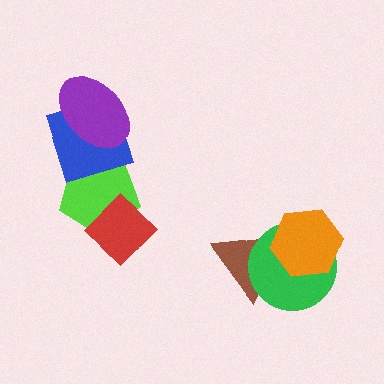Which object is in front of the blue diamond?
The purple ellipse is in front of the blue diamond.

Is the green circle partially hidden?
Yes, it is partially covered by another shape.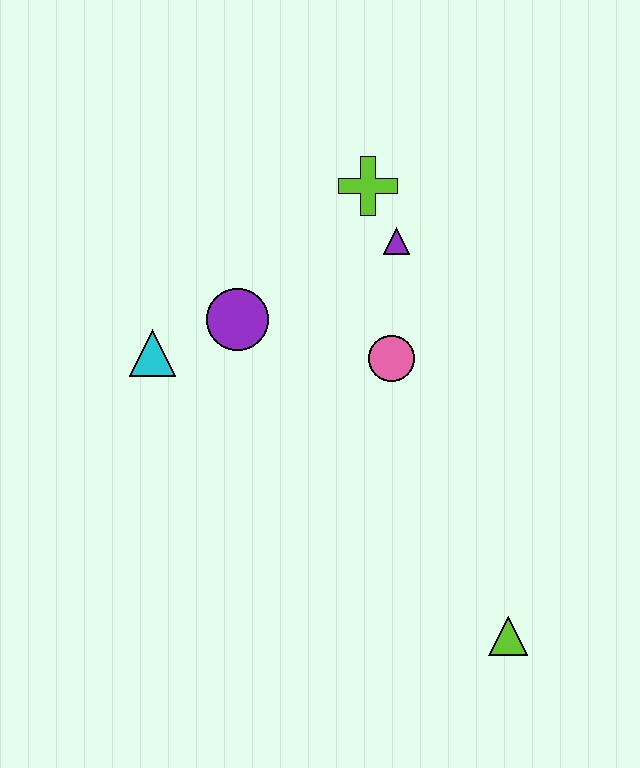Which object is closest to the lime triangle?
The pink circle is closest to the lime triangle.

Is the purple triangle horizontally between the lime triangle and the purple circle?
Yes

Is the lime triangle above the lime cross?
No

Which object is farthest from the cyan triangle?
The lime triangle is farthest from the cyan triangle.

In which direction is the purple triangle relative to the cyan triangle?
The purple triangle is to the right of the cyan triangle.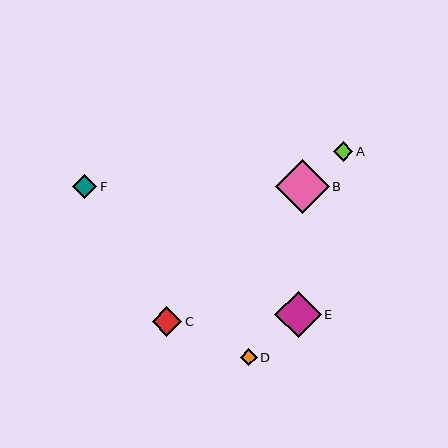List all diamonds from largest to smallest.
From largest to smallest: B, E, C, F, A, D.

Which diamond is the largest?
Diamond B is the largest with a size of approximately 54 pixels.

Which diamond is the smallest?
Diamond D is the smallest with a size of approximately 17 pixels.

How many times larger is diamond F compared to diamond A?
Diamond F is approximately 1.3 times the size of diamond A.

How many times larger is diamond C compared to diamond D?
Diamond C is approximately 1.8 times the size of diamond D.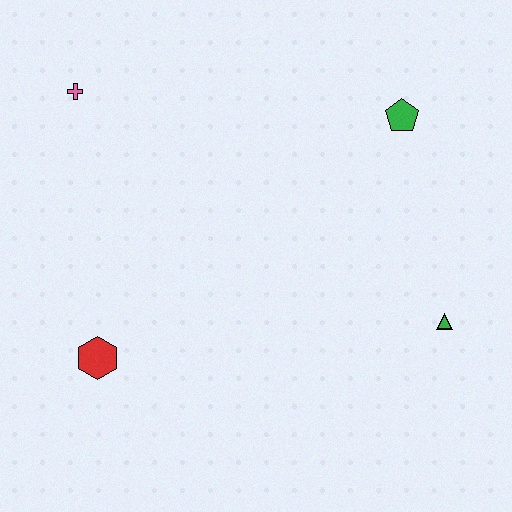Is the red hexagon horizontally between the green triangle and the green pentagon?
No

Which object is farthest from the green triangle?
The pink cross is farthest from the green triangle.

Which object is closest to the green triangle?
The green pentagon is closest to the green triangle.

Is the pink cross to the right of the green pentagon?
No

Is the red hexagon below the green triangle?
Yes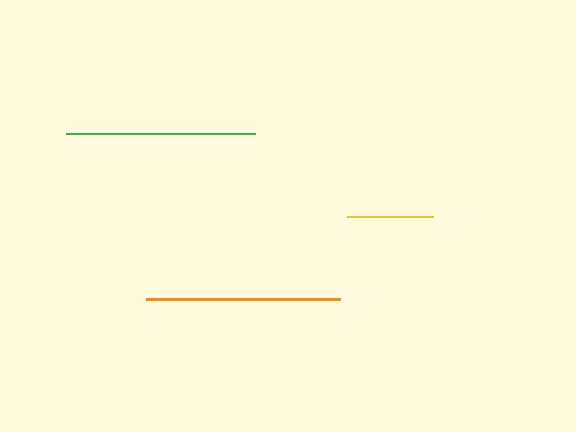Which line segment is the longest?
The orange line is the longest at approximately 194 pixels.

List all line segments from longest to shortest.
From longest to shortest: orange, green, yellow.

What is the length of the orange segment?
The orange segment is approximately 194 pixels long.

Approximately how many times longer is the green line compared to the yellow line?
The green line is approximately 2.2 times the length of the yellow line.